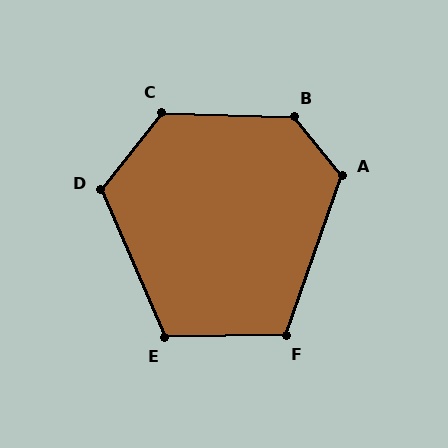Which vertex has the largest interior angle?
B, at approximately 131 degrees.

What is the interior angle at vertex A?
Approximately 121 degrees (obtuse).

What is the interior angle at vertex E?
Approximately 113 degrees (obtuse).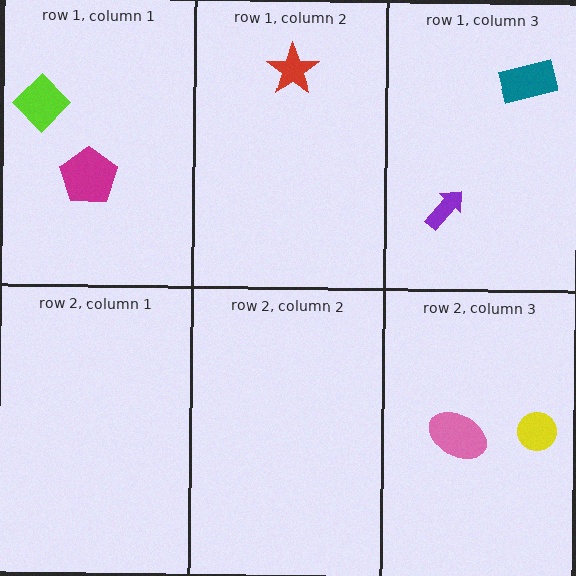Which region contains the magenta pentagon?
The row 1, column 1 region.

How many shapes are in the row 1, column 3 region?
2.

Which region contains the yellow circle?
The row 2, column 3 region.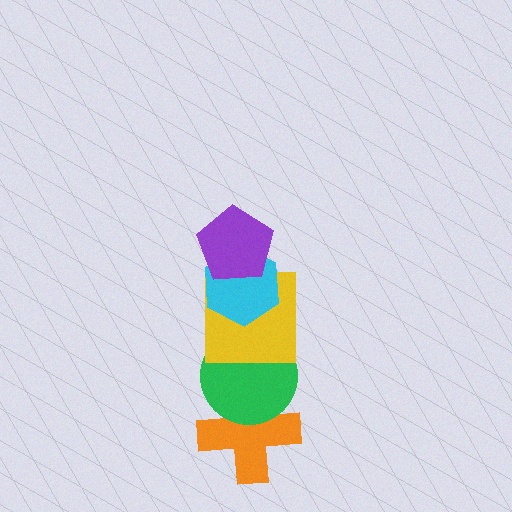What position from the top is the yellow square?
The yellow square is 3rd from the top.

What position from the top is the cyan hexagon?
The cyan hexagon is 2nd from the top.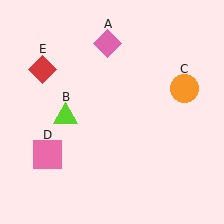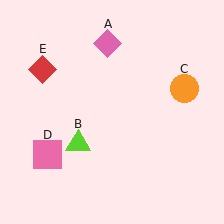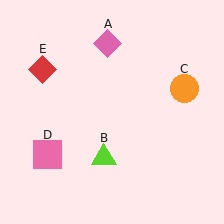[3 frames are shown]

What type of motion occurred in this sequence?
The lime triangle (object B) rotated counterclockwise around the center of the scene.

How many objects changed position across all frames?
1 object changed position: lime triangle (object B).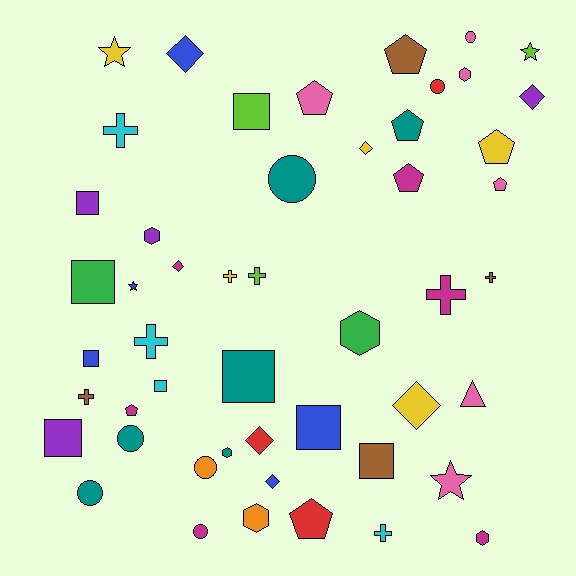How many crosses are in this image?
There are 8 crosses.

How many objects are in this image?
There are 50 objects.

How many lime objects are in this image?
There are 3 lime objects.